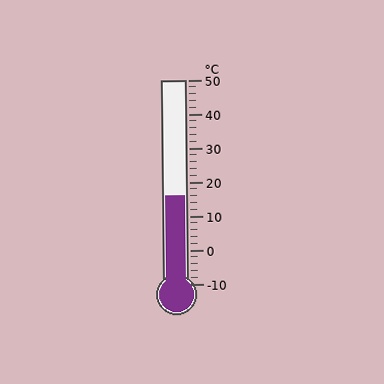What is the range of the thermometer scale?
The thermometer scale ranges from -10°C to 50°C.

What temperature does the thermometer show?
The thermometer shows approximately 16°C.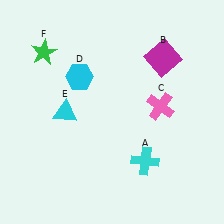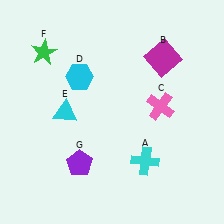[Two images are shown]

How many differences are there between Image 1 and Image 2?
There is 1 difference between the two images.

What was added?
A purple pentagon (G) was added in Image 2.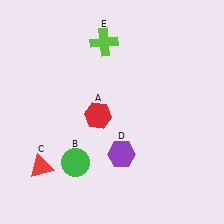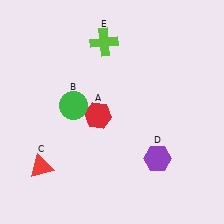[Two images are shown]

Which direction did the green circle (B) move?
The green circle (B) moved up.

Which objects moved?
The objects that moved are: the green circle (B), the purple hexagon (D).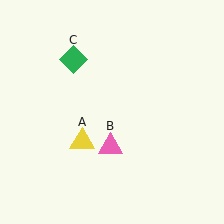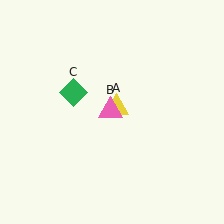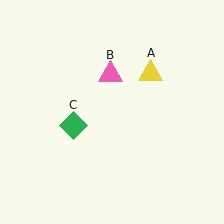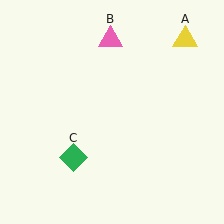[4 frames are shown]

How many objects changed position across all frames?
3 objects changed position: yellow triangle (object A), pink triangle (object B), green diamond (object C).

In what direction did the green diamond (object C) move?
The green diamond (object C) moved down.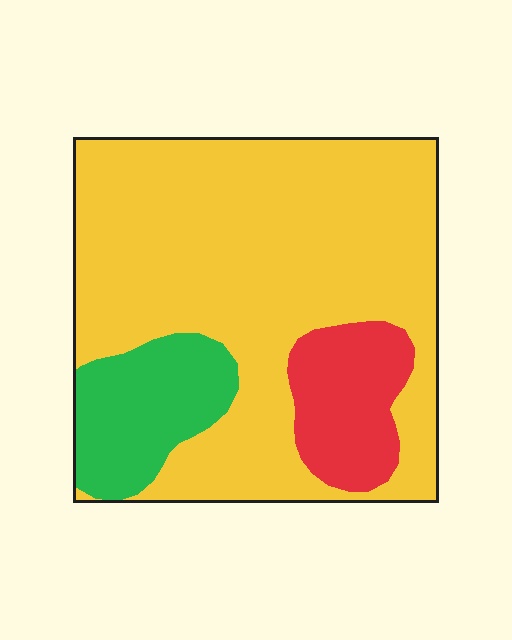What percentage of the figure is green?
Green covers roughly 15% of the figure.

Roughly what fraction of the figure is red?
Red takes up less than a quarter of the figure.